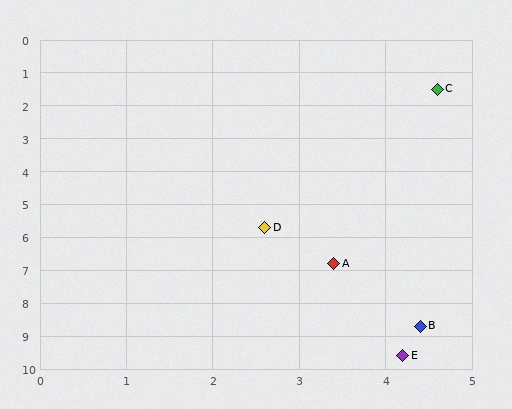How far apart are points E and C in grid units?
Points E and C are about 8.1 grid units apart.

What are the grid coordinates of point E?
Point E is at approximately (4.2, 9.6).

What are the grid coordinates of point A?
Point A is at approximately (3.4, 6.8).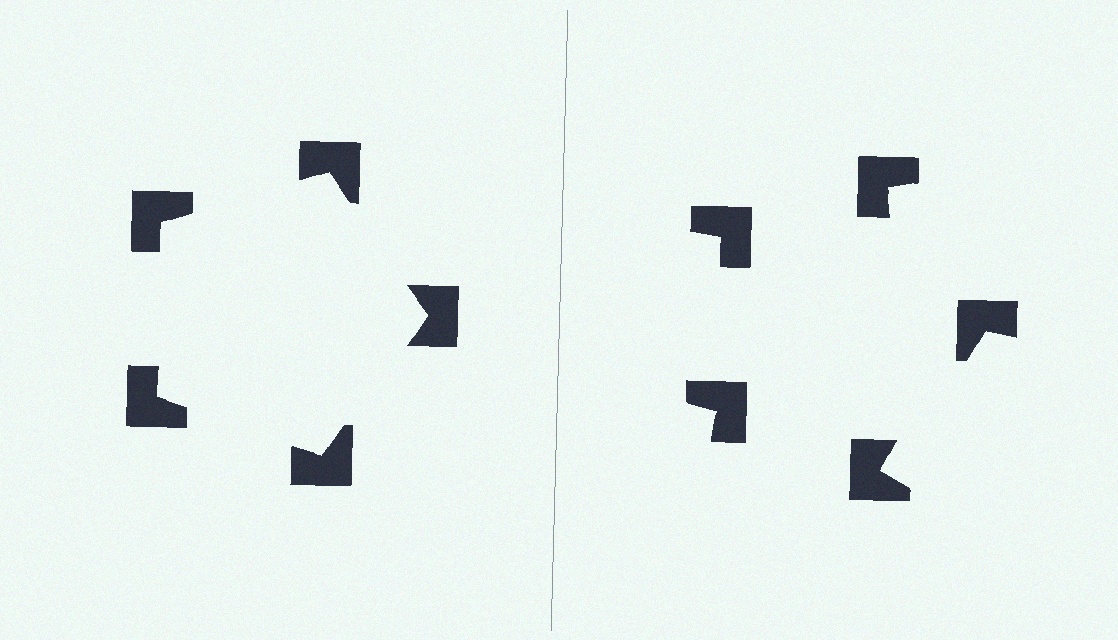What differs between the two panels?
The notched squares are positioned identically on both sides; only the wedge orientations differ. On the left they align to a pentagon; on the right they are misaligned.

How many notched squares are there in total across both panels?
10 — 5 on each side.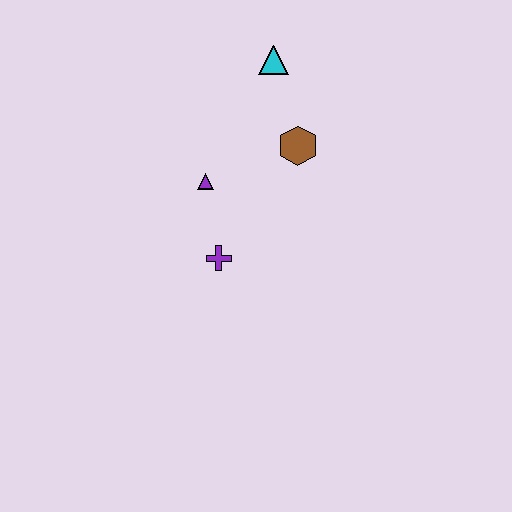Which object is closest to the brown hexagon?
The cyan triangle is closest to the brown hexagon.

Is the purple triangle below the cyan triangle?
Yes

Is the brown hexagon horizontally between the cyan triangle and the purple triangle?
No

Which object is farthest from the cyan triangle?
The purple cross is farthest from the cyan triangle.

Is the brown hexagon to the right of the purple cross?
Yes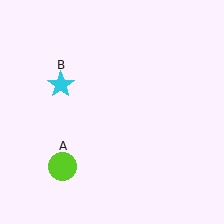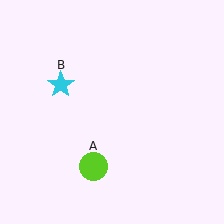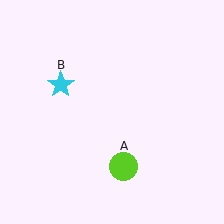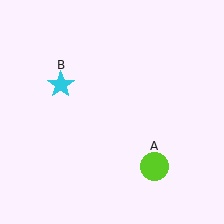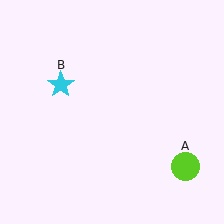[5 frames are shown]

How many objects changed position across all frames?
1 object changed position: lime circle (object A).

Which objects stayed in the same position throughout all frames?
Cyan star (object B) remained stationary.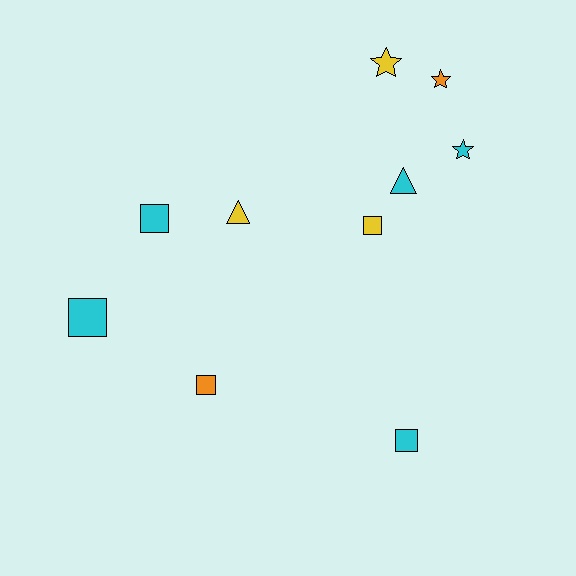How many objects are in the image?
There are 10 objects.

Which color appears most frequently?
Cyan, with 5 objects.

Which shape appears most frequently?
Square, with 5 objects.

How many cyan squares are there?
There are 3 cyan squares.